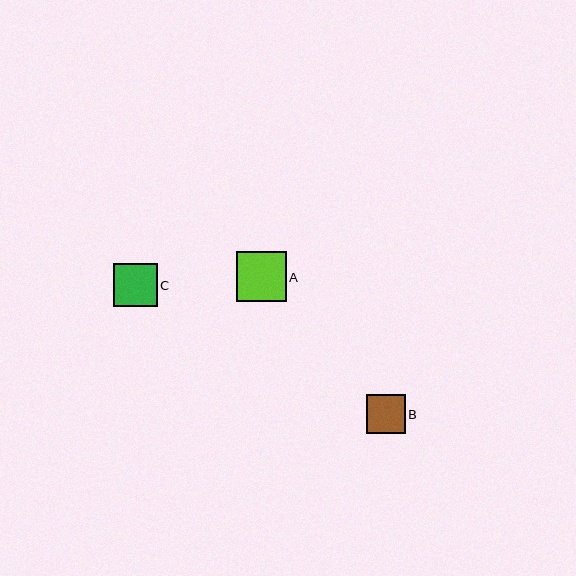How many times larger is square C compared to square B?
Square C is approximately 1.1 times the size of square B.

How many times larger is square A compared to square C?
Square A is approximately 1.1 times the size of square C.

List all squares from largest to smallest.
From largest to smallest: A, C, B.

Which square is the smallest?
Square B is the smallest with a size of approximately 38 pixels.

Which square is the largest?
Square A is the largest with a size of approximately 49 pixels.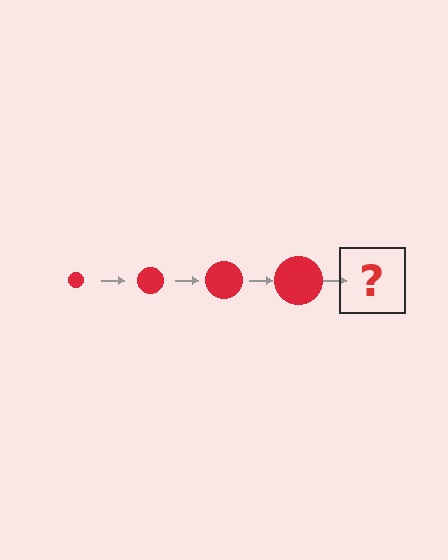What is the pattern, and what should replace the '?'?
The pattern is that the circle gets progressively larger each step. The '?' should be a red circle, larger than the previous one.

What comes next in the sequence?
The next element should be a red circle, larger than the previous one.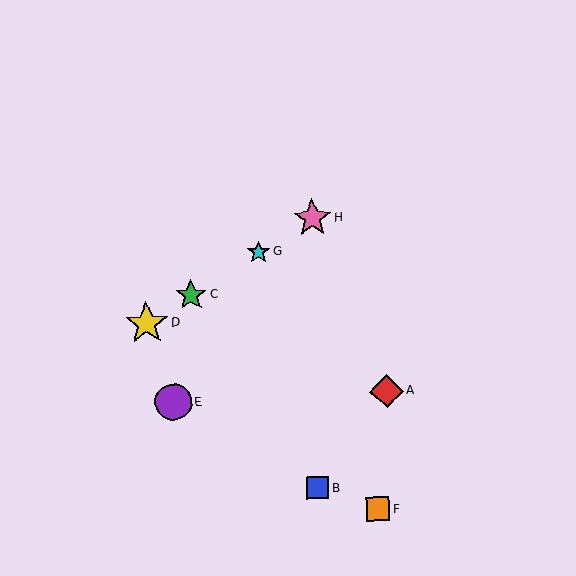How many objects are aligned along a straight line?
4 objects (C, D, G, H) are aligned along a straight line.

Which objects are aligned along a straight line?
Objects C, D, G, H are aligned along a straight line.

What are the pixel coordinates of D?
Object D is at (147, 323).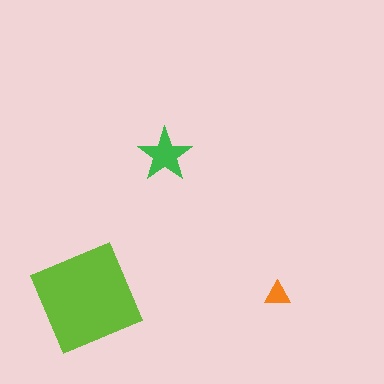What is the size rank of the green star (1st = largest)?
2nd.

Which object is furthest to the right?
The orange triangle is rightmost.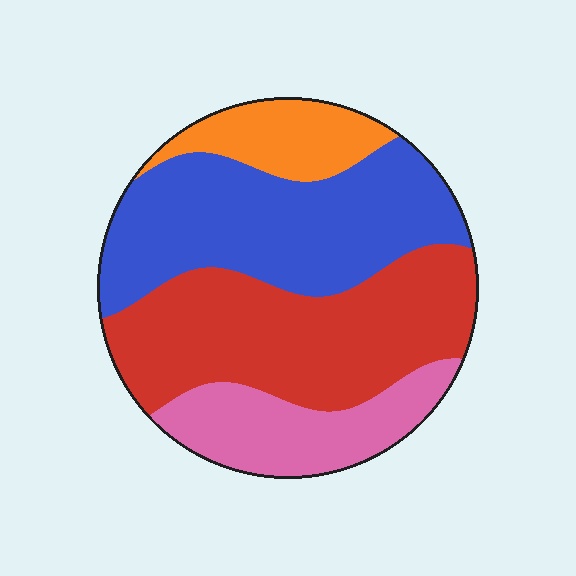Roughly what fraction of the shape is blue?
Blue covers 35% of the shape.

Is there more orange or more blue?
Blue.